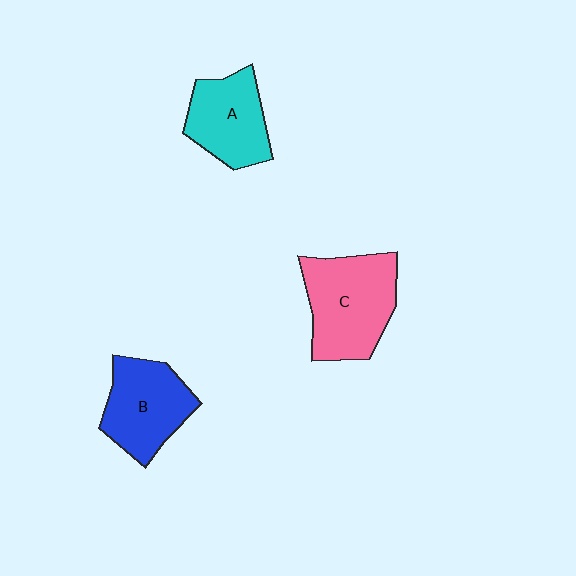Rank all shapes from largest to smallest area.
From largest to smallest: C (pink), B (blue), A (cyan).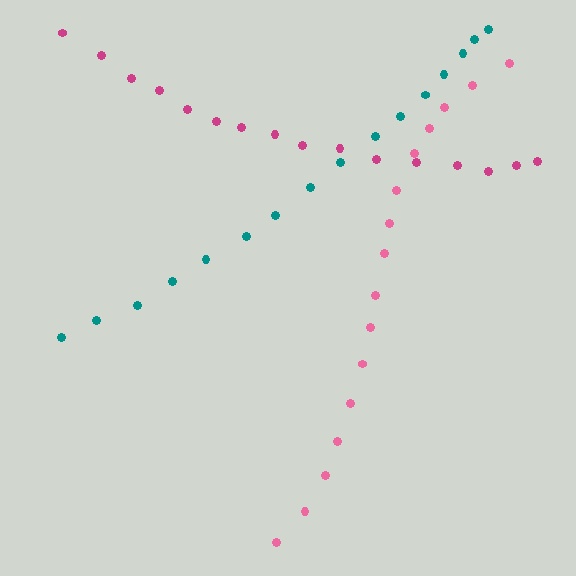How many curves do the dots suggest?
There are 3 distinct paths.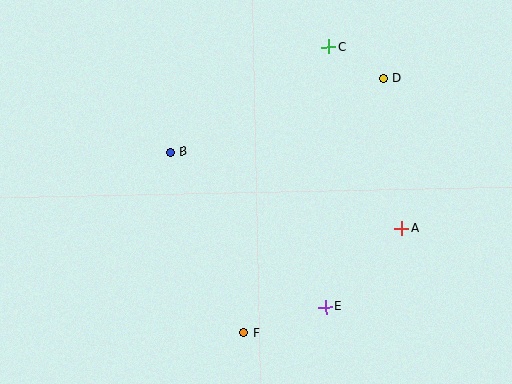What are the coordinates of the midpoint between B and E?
The midpoint between B and E is at (248, 229).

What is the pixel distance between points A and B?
The distance between A and B is 244 pixels.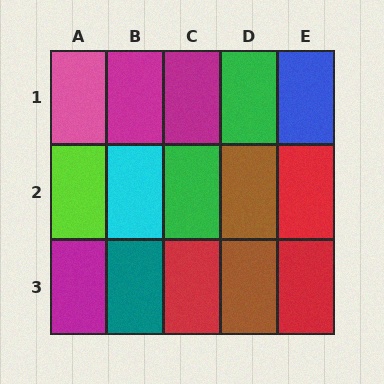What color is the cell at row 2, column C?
Green.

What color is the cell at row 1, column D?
Green.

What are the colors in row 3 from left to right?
Magenta, teal, red, brown, red.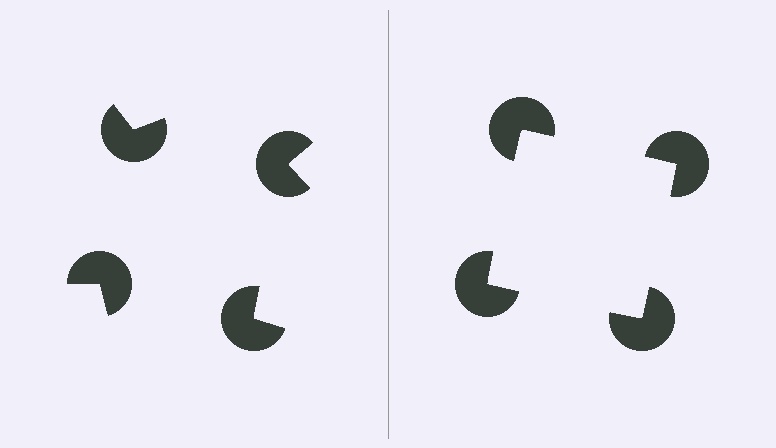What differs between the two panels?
The pac-man discs are positioned identically on both sides; only the wedge orientations differ. On the right they align to a square; on the left they are misaligned.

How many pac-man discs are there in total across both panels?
8 — 4 on each side.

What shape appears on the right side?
An illusory square.